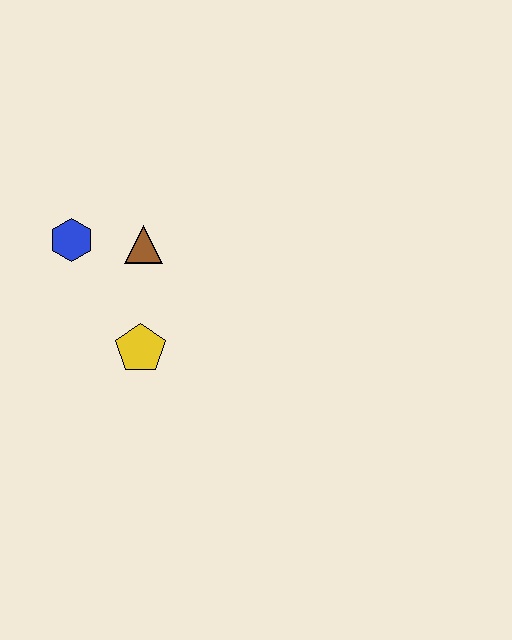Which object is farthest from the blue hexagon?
The yellow pentagon is farthest from the blue hexagon.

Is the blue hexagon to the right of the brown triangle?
No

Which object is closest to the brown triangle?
The blue hexagon is closest to the brown triangle.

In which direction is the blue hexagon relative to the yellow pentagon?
The blue hexagon is above the yellow pentagon.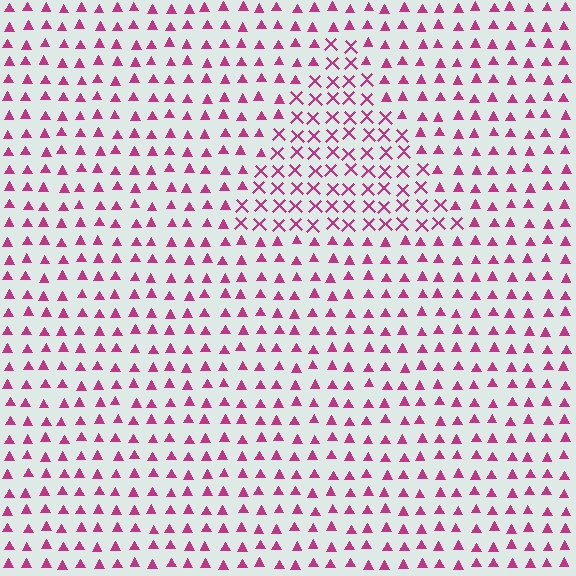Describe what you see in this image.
The image is filled with small magenta elements arranged in a uniform grid. A triangle-shaped region contains X marks, while the surrounding area contains triangles. The boundary is defined purely by the change in element shape.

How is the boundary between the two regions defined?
The boundary is defined by a change in element shape: X marks inside vs. triangles outside. All elements share the same color and spacing.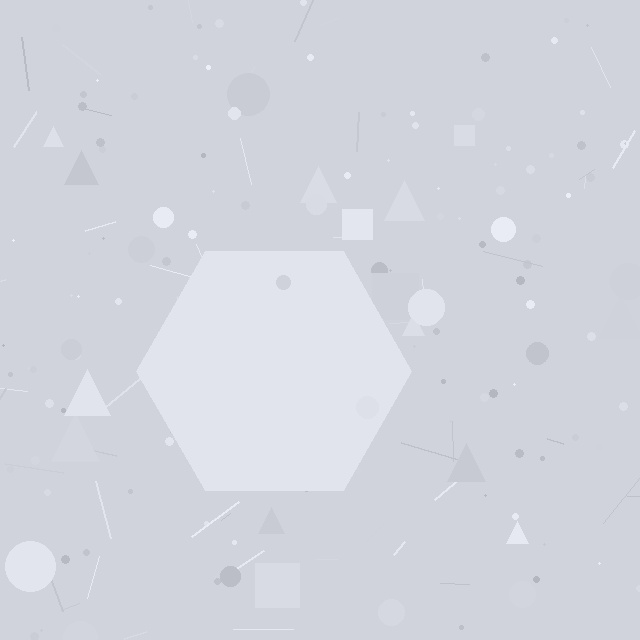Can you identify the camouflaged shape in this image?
The camouflaged shape is a hexagon.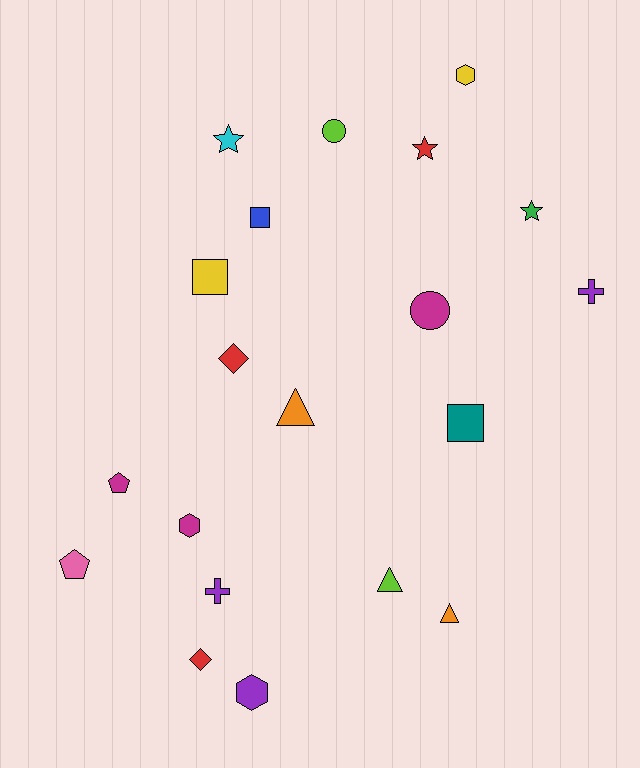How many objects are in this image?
There are 20 objects.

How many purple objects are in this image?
There are 3 purple objects.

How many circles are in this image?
There are 2 circles.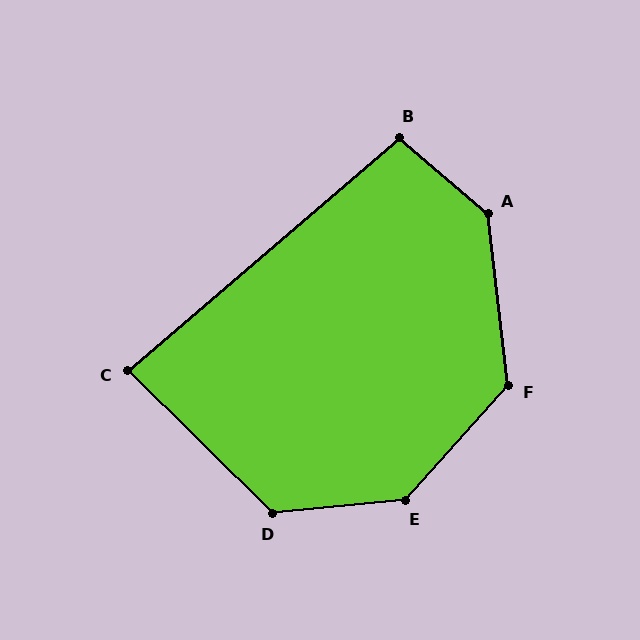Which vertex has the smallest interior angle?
C, at approximately 85 degrees.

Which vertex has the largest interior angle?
E, at approximately 138 degrees.